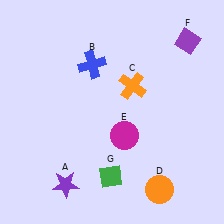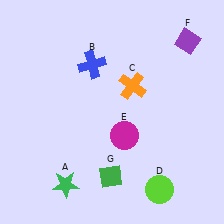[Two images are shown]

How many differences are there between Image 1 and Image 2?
There are 2 differences between the two images.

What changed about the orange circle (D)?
In Image 1, D is orange. In Image 2, it changed to lime.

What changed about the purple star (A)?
In Image 1, A is purple. In Image 2, it changed to green.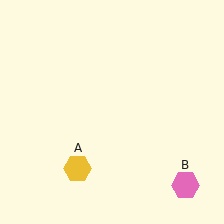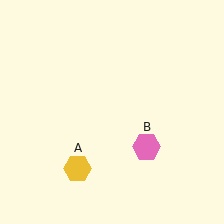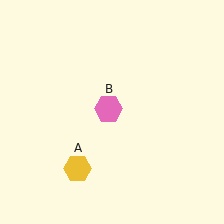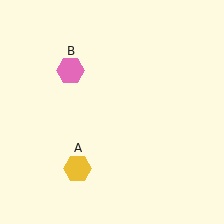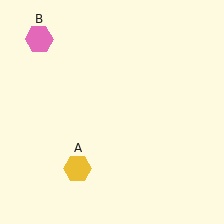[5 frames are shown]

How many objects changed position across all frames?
1 object changed position: pink hexagon (object B).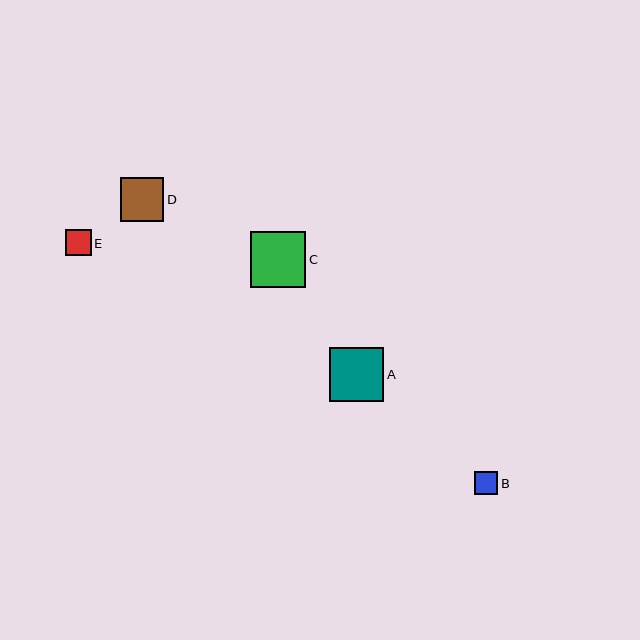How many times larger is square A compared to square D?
Square A is approximately 1.2 times the size of square D.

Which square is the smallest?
Square B is the smallest with a size of approximately 24 pixels.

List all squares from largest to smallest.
From largest to smallest: C, A, D, E, B.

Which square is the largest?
Square C is the largest with a size of approximately 56 pixels.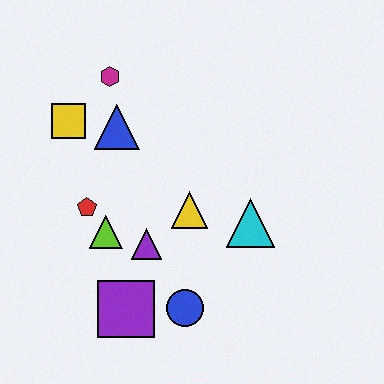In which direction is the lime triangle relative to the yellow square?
The lime triangle is below the yellow square.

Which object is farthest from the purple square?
The magenta hexagon is farthest from the purple square.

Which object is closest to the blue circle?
The purple square is closest to the blue circle.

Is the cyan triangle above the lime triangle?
Yes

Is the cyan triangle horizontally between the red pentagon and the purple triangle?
No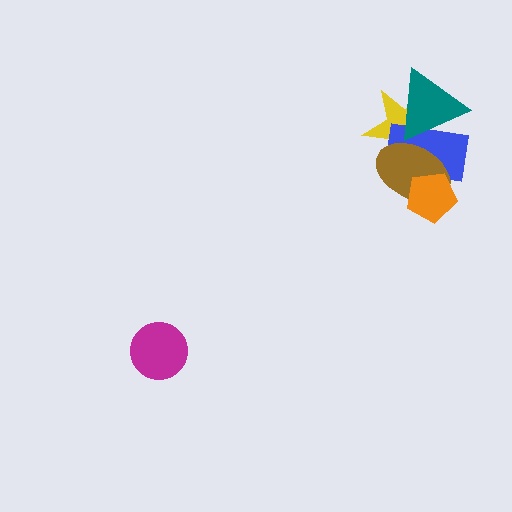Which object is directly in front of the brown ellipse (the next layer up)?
The orange pentagon is directly in front of the brown ellipse.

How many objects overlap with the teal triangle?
3 objects overlap with the teal triangle.